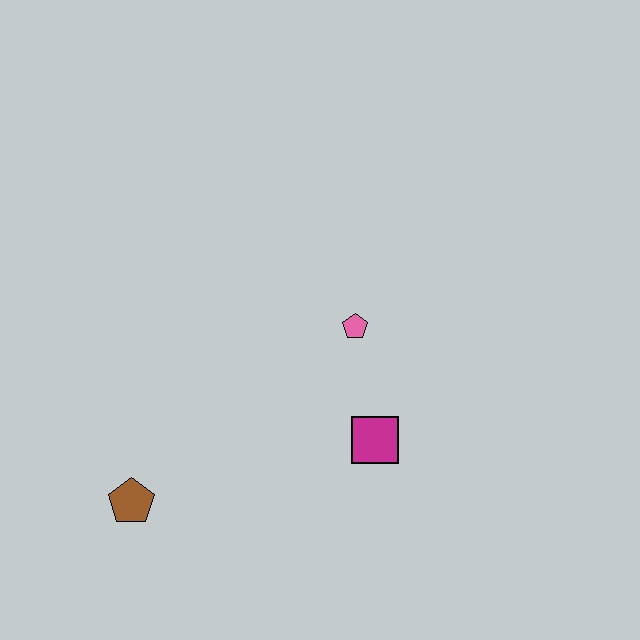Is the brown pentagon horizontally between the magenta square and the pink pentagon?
No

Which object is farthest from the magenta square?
The brown pentagon is farthest from the magenta square.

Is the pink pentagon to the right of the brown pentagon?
Yes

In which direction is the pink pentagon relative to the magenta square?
The pink pentagon is above the magenta square.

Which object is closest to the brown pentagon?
The magenta square is closest to the brown pentagon.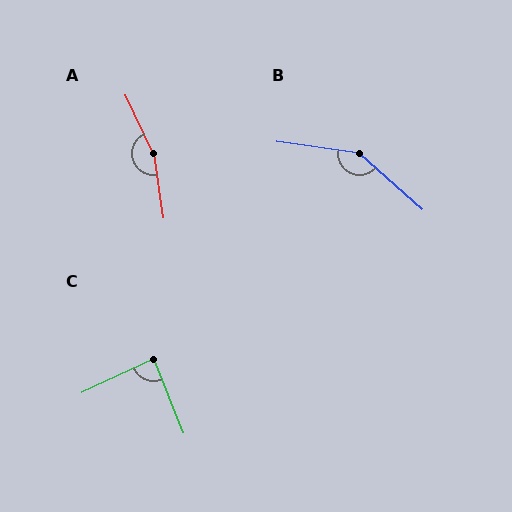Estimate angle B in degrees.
Approximately 146 degrees.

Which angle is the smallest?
C, at approximately 86 degrees.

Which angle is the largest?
A, at approximately 164 degrees.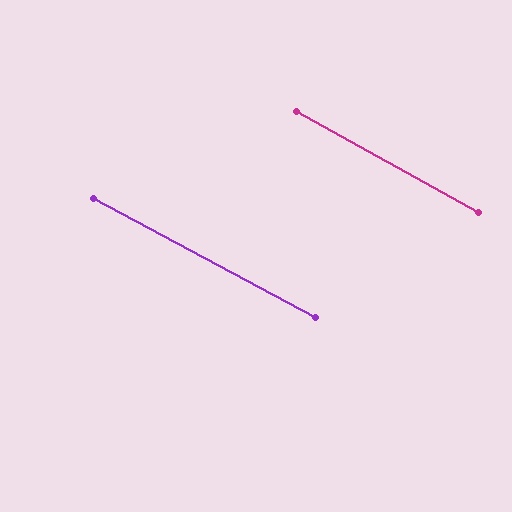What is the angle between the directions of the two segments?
Approximately 1 degree.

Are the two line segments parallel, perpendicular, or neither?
Parallel — their directions differ by only 0.7°.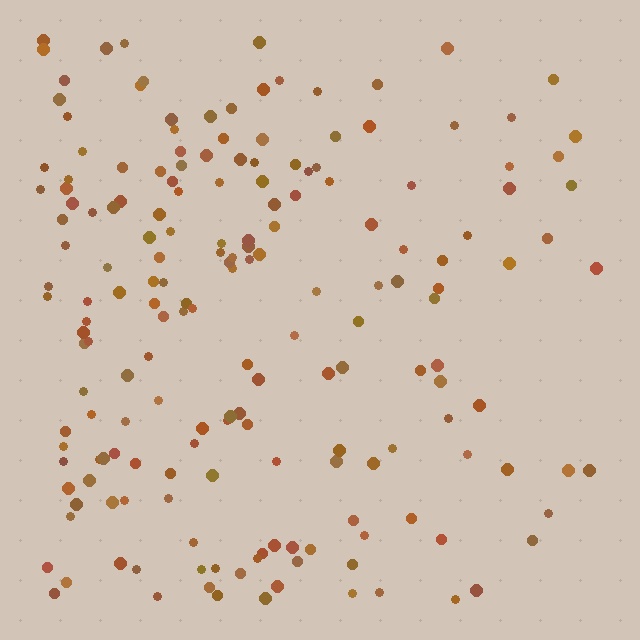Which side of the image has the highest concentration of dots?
The left.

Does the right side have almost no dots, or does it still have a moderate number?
Still a moderate number, just noticeably fewer than the left.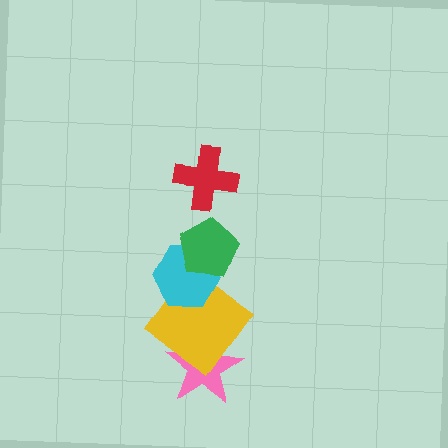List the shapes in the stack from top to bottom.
From top to bottom: the red cross, the green pentagon, the cyan hexagon, the yellow diamond, the pink star.